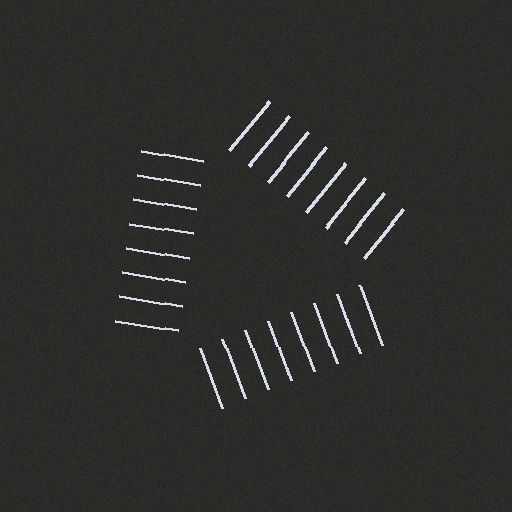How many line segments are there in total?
24 — 8 along each of the 3 edges.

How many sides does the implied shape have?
3 sides — the line-ends trace a triangle.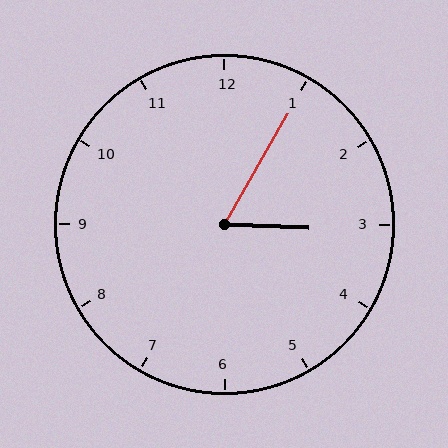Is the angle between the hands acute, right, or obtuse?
It is acute.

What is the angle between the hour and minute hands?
Approximately 62 degrees.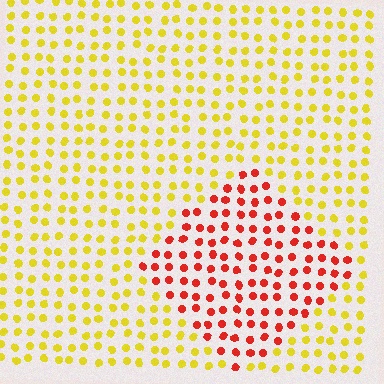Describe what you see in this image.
The image is filled with small yellow elements in a uniform arrangement. A diamond-shaped region is visible where the elements are tinted to a slightly different hue, forming a subtle color boundary.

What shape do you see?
I see a diamond.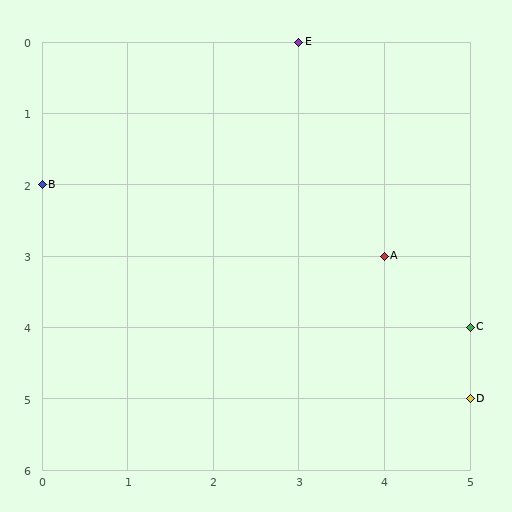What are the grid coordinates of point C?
Point C is at grid coordinates (5, 4).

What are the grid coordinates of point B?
Point B is at grid coordinates (0, 2).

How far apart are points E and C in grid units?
Points E and C are 2 columns and 4 rows apart (about 4.5 grid units diagonally).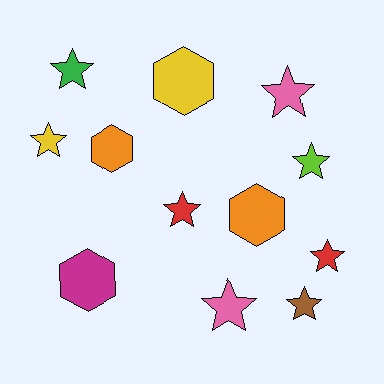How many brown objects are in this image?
There is 1 brown object.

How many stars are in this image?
There are 8 stars.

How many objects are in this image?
There are 12 objects.